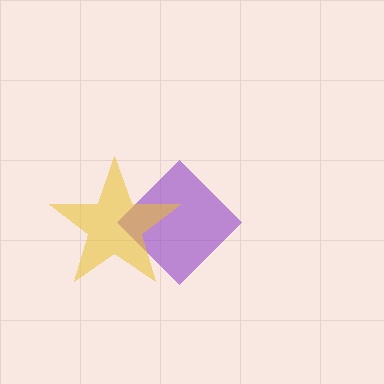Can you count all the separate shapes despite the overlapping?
Yes, there are 2 separate shapes.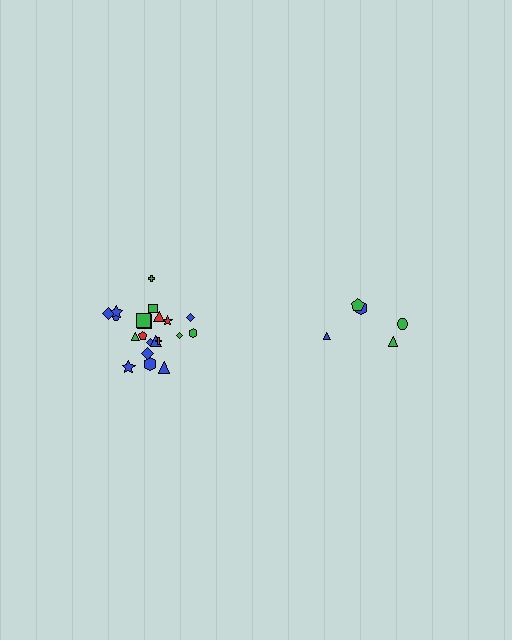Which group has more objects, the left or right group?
The left group.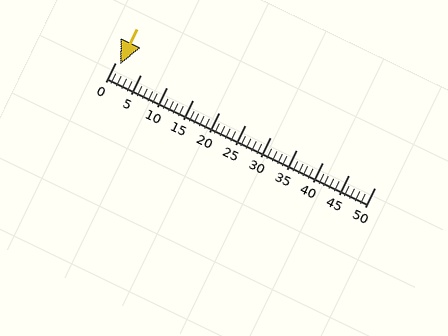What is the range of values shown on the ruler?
The ruler shows values from 0 to 50.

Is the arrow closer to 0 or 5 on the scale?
The arrow is closer to 0.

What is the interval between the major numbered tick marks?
The major tick marks are spaced 5 units apart.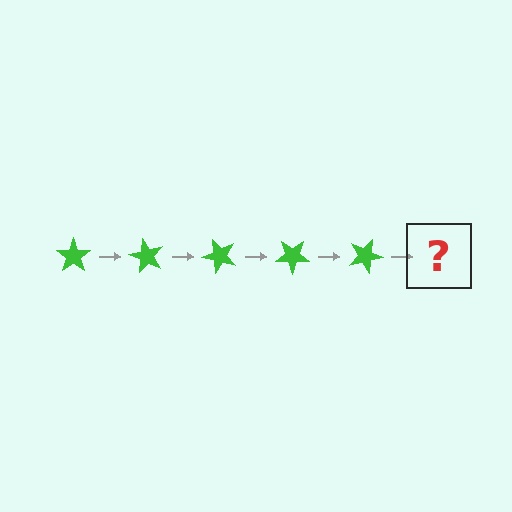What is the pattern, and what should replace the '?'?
The pattern is that the star rotates 60 degrees each step. The '?' should be a green star rotated 300 degrees.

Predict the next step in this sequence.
The next step is a green star rotated 300 degrees.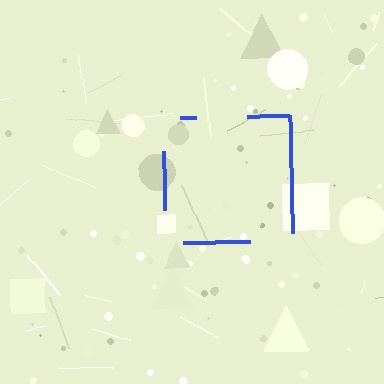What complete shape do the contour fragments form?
The contour fragments form a square.